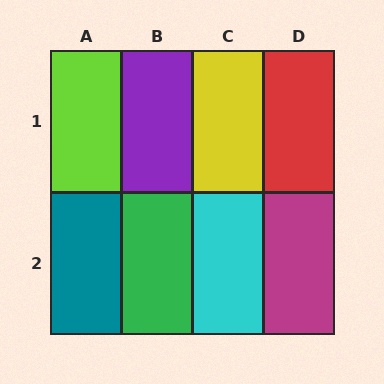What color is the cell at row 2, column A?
Teal.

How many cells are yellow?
1 cell is yellow.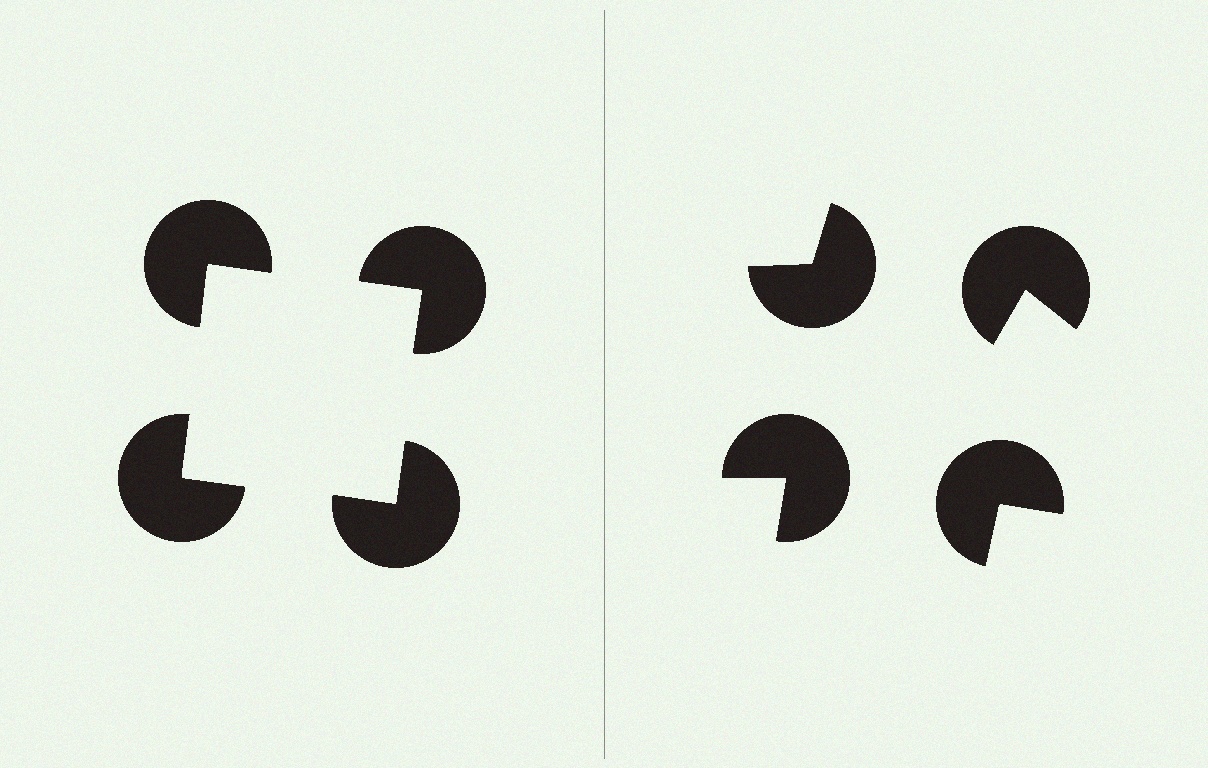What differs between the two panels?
The pac-man discs are positioned identically on both sides; only the wedge orientations differ. On the left they align to a square; on the right they are misaligned.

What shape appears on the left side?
An illusory square.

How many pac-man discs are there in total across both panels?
8 — 4 on each side.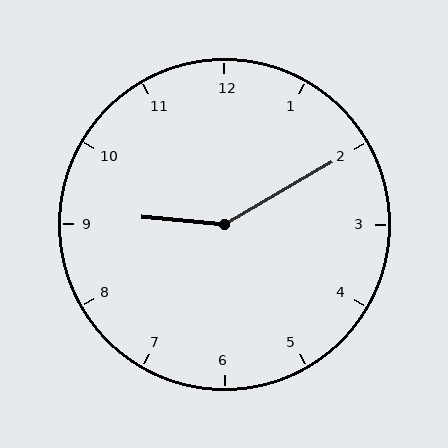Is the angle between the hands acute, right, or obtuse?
It is obtuse.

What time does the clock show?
9:10.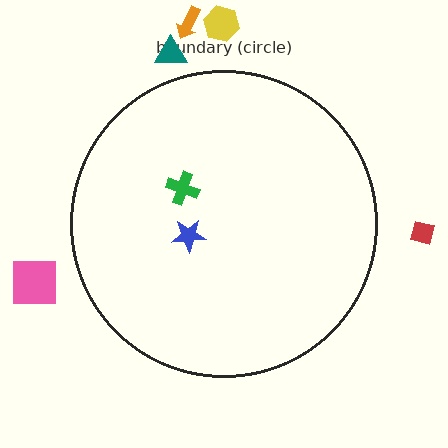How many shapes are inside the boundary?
2 inside, 5 outside.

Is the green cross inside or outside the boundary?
Inside.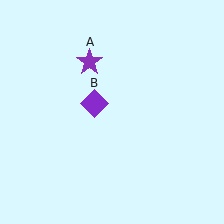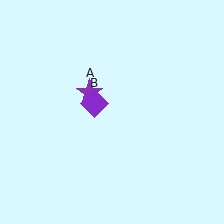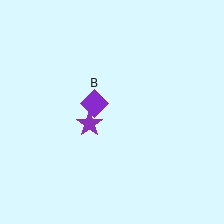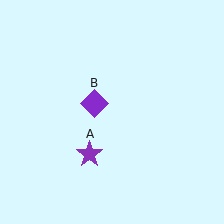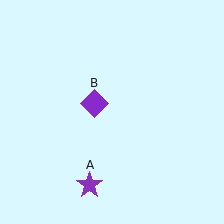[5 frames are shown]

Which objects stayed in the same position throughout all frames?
Purple diamond (object B) remained stationary.